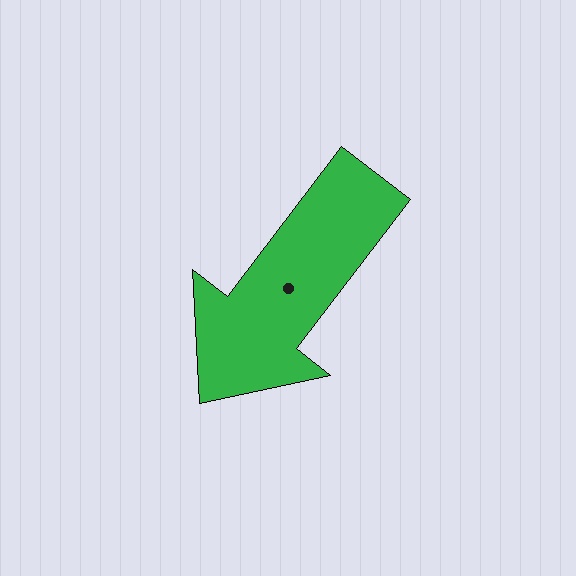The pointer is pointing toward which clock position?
Roughly 7 o'clock.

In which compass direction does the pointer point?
Southwest.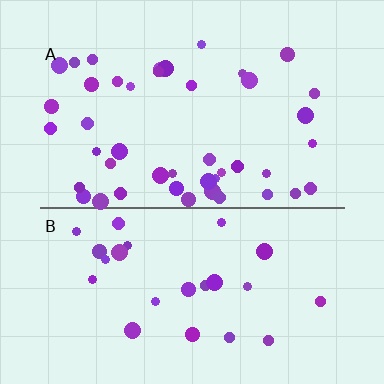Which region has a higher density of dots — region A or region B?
A (the top).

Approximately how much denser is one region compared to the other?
Approximately 1.8× — region A over region B.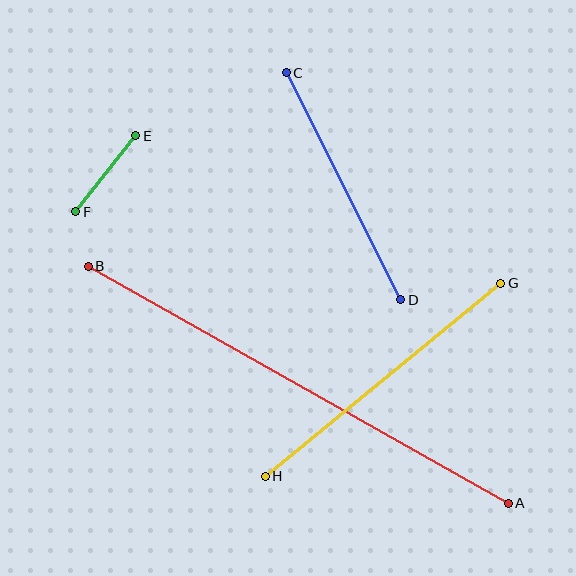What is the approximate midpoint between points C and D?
The midpoint is at approximately (343, 186) pixels.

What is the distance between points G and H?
The distance is approximately 305 pixels.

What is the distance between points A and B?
The distance is approximately 482 pixels.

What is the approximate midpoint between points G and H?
The midpoint is at approximately (383, 380) pixels.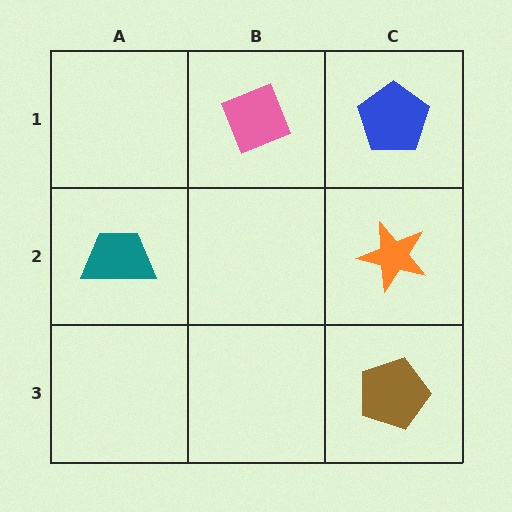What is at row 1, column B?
A pink diamond.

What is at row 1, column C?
A blue pentagon.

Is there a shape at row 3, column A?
No, that cell is empty.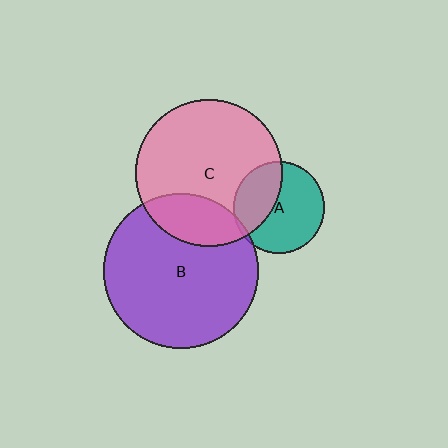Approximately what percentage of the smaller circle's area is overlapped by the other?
Approximately 5%.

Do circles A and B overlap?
Yes.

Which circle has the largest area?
Circle B (purple).